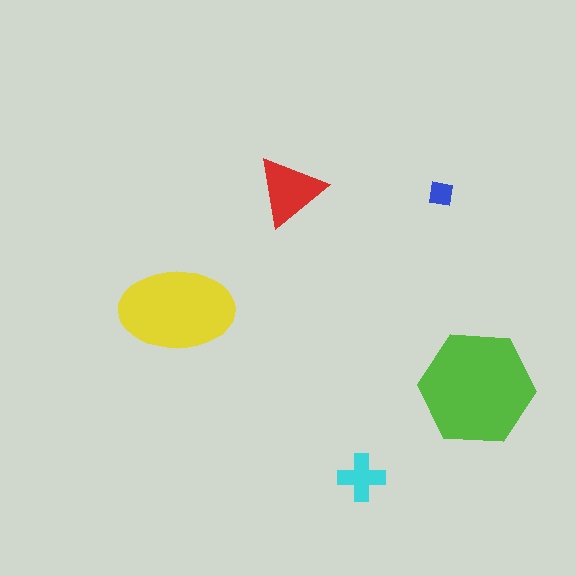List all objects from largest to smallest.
The lime hexagon, the yellow ellipse, the red triangle, the cyan cross, the blue square.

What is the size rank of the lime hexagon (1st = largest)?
1st.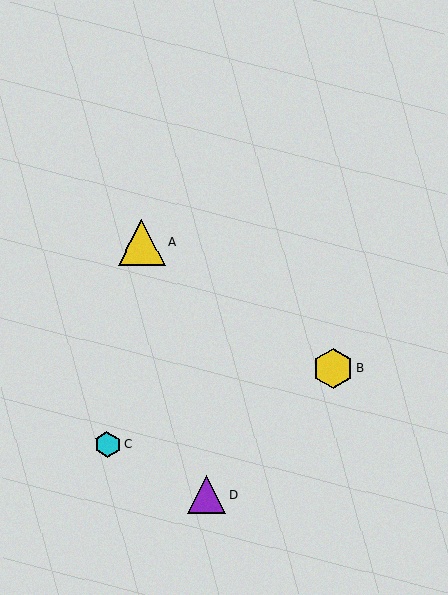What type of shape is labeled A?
Shape A is a yellow triangle.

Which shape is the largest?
The yellow triangle (labeled A) is the largest.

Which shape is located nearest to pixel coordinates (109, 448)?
The cyan hexagon (labeled C) at (108, 445) is nearest to that location.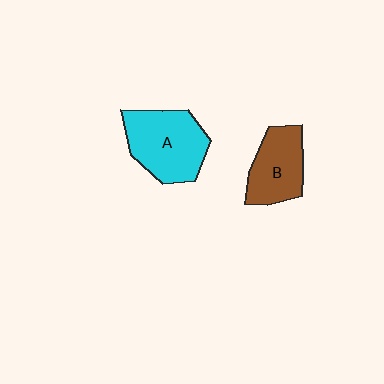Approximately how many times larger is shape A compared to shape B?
Approximately 1.3 times.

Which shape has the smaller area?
Shape B (brown).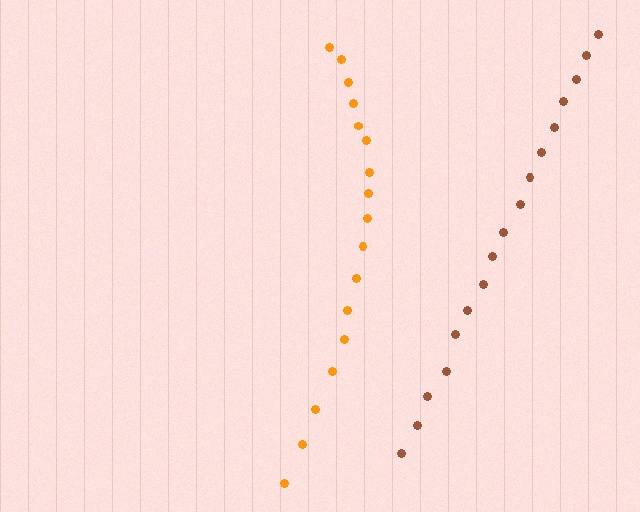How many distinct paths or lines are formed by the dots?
There are 2 distinct paths.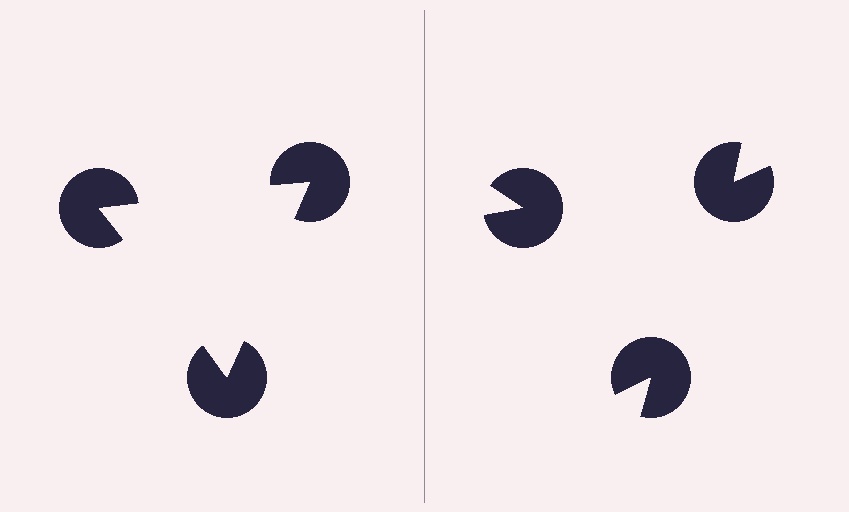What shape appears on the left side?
An illusory triangle.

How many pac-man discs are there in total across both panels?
6 — 3 on each side.